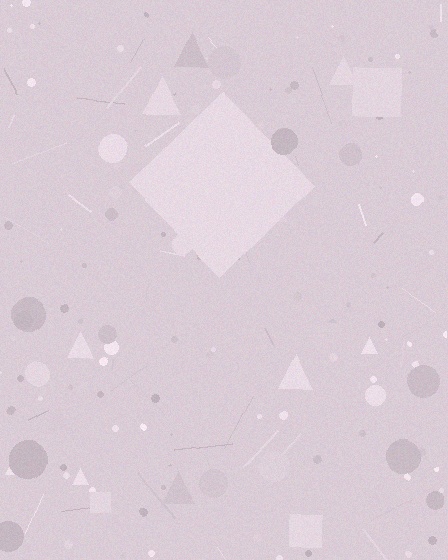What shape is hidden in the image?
A diamond is hidden in the image.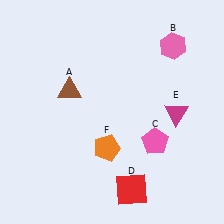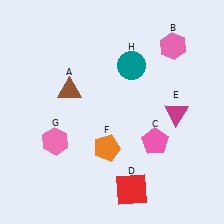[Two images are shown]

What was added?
A pink hexagon (G), a teal circle (H) were added in Image 2.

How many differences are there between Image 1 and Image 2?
There are 2 differences between the two images.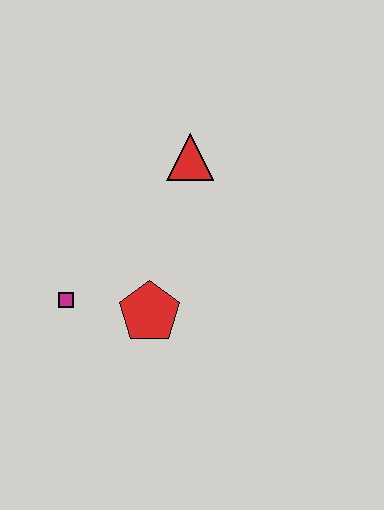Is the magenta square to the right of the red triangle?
No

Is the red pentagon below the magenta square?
Yes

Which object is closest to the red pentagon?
The magenta square is closest to the red pentagon.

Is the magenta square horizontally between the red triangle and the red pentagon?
No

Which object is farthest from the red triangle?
The magenta square is farthest from the red triangle.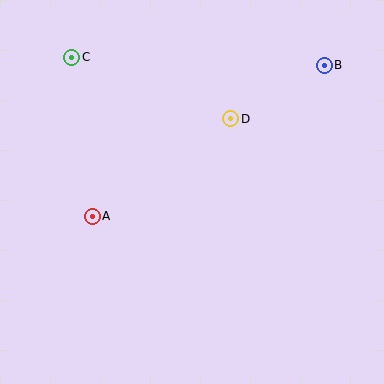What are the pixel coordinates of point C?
Point C is at (72, 57).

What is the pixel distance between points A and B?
The distance between A and B is 277 pixels.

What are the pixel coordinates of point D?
Point D is at (231, 119).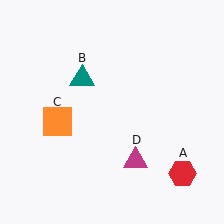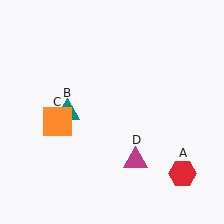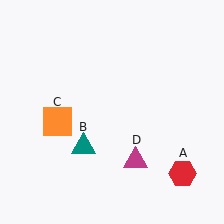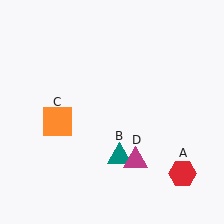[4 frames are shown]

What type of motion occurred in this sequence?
The teal triangle (object B) rotated counterclockwise around the center of the scene.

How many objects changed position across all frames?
1 object changed position: teal triangle (object B).